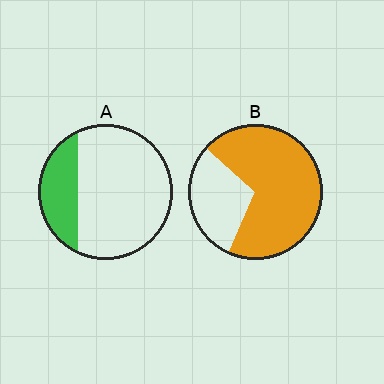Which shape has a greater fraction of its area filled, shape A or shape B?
Shape B.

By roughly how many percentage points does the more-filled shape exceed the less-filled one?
By roughly 45 percentage points (B over A).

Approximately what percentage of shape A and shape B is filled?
A is approximately 25% and B is approximately 70%.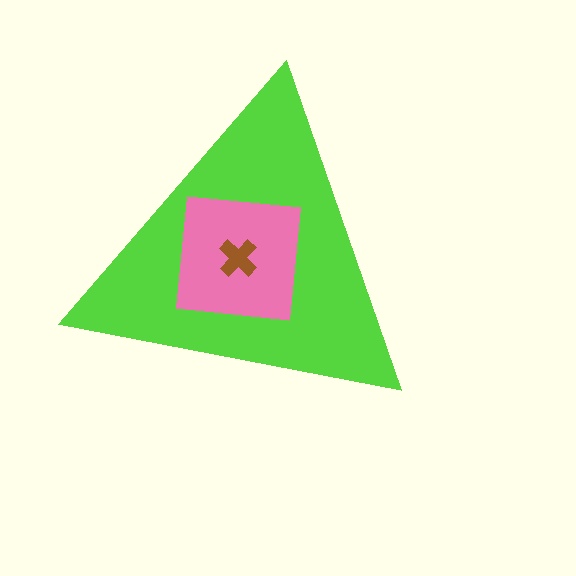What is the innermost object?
The brown cross.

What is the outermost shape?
The lime triangle.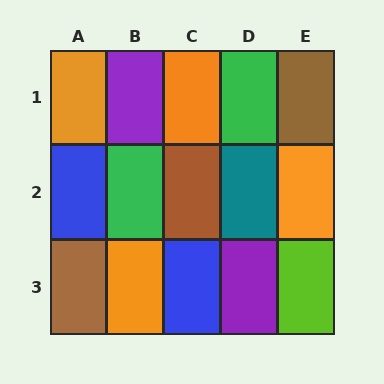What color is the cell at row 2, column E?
Orange.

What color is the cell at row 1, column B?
Purple.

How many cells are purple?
2 cells are purple.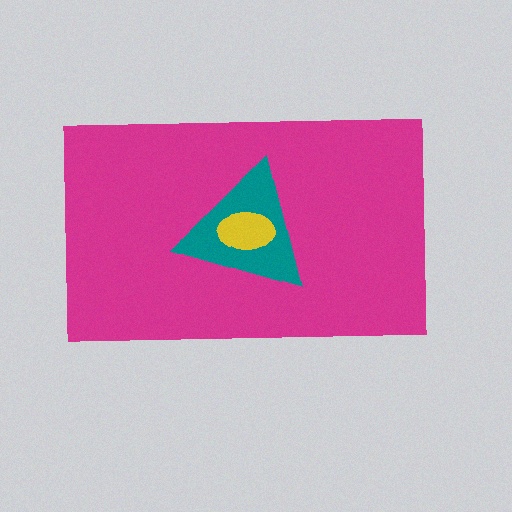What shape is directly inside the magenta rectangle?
The teal triangle.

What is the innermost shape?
The yellow ellipse.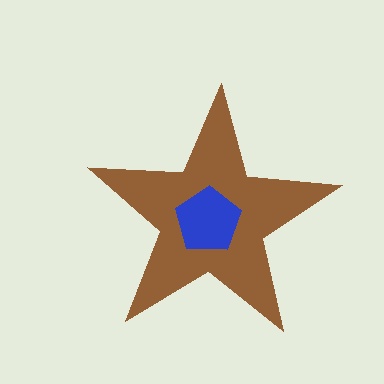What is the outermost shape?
The brown star.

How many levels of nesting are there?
2.